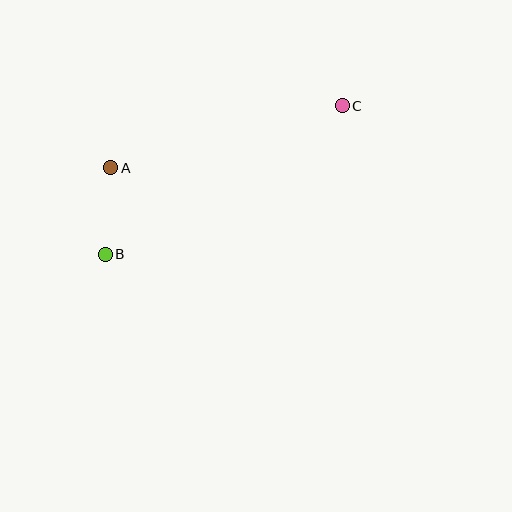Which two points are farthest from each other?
Points B and C are farthest from each other.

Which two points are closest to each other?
Points A and B are closest to each other.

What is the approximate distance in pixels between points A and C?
The distance between A and C is approximately 239 pixels.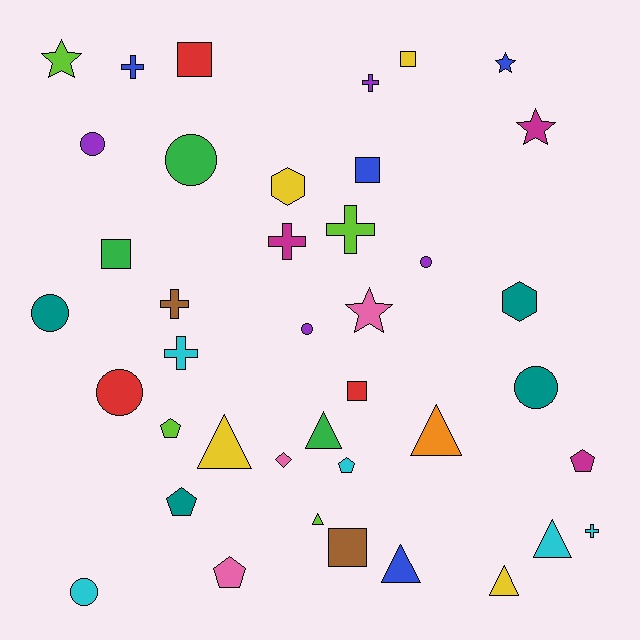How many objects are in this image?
There are 40 objects.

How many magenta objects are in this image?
There are 3 magenta objects.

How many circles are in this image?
There are 8 circles.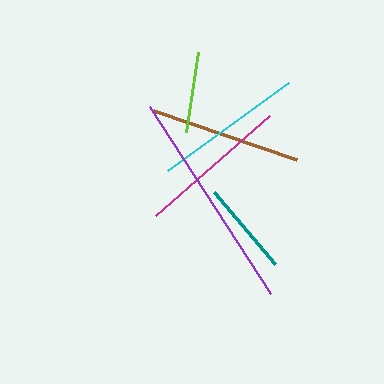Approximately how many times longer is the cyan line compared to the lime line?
The cyan line is approximately 1.8 times the length of the lime line.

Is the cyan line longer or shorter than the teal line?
The cyan line is longer than the teal line.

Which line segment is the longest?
The purple line is the longest at approximately 222 pixels.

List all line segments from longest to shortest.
From longest to shortest: purple, brown, magenta, cyan, teal, lime.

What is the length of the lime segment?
The lime segment is approximately 81 pixels long.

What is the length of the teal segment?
The teal segment is approximately 94 pixels long.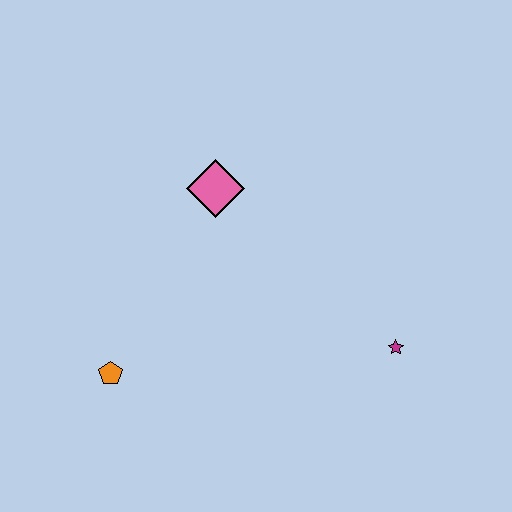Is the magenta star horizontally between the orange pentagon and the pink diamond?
No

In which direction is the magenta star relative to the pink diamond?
The magenta star is to the right of the pink diamond.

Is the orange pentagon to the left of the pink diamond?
Yes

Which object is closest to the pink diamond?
The orange pentagon is closest to the pink diamond.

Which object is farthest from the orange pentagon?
The magenta star is farthest from the orange pentagon.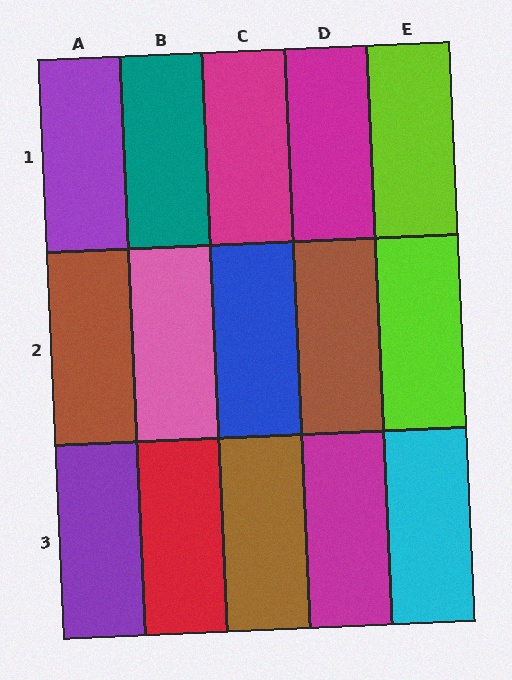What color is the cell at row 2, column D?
Brown.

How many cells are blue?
1 cell is blue.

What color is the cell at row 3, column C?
Brown.